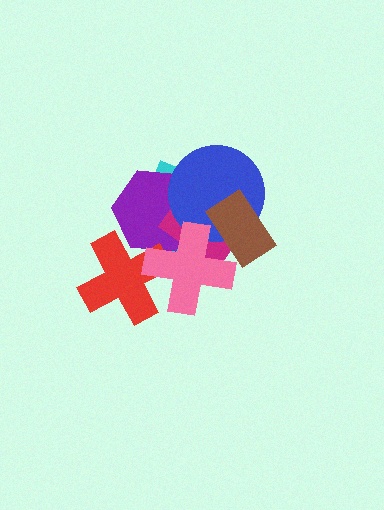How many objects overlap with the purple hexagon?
5 objects overlap with the purple hexagon.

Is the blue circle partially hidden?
Yes, it is partially covered by another shape.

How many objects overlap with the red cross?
2 objects overlap with the red cross.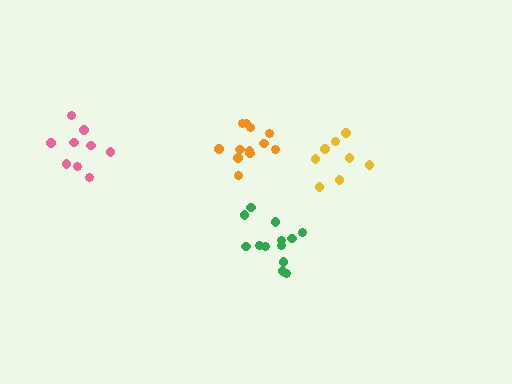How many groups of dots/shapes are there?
There are 4 groups.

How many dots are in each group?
Group 1: 8 dots, Group 2: 13 dots, Group 3: 9 dots, Group 4: 12 dots (42 total).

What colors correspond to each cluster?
The clusters are colored: yellow, green, pink, orange.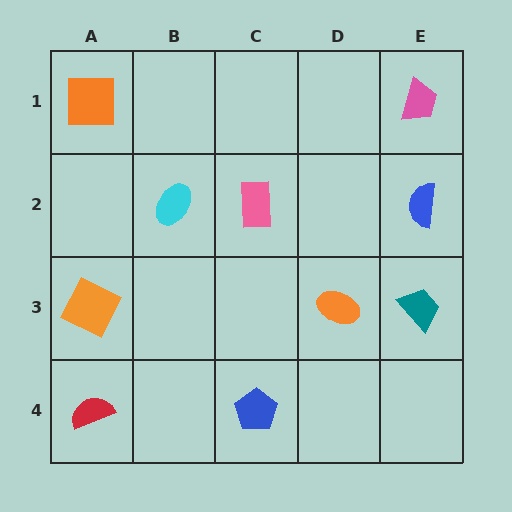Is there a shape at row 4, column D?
No, that cell is empty.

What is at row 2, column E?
A blue semicircle.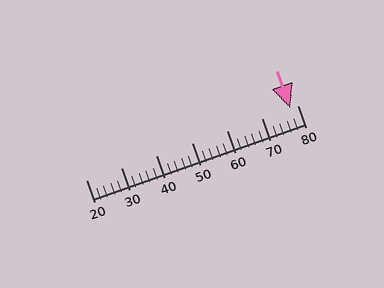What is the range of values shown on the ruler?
The ruler shows values from 20 to 80.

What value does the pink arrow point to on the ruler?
The pink arrow points to approximately 78.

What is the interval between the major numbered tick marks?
The major tick marks are spaced 10 units apart.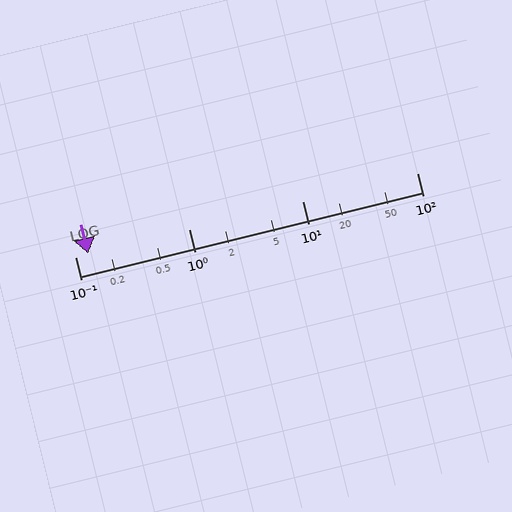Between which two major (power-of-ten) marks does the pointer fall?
The pointer is between 0.1 and 1.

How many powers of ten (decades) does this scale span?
The scale spans 3 decades, from 0.1 to 100.